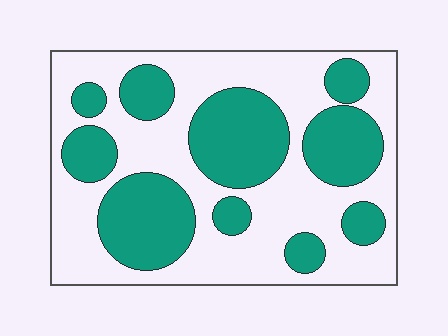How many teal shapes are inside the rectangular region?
10.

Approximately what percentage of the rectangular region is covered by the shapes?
Approximately 40%.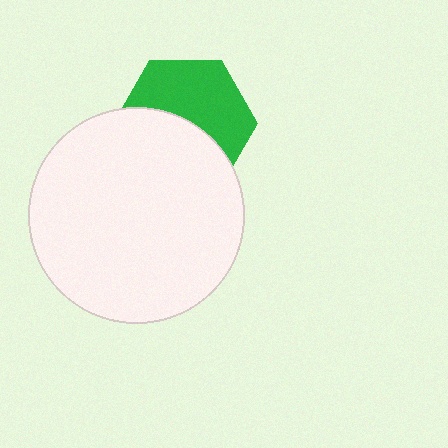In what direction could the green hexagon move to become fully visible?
The green hexagon could move up. That would shift it out from behind the white circle entirely.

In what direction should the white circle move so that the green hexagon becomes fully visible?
The white circle should move down. That is the shortest direction to clear the overlap and leave the green hexagon fully visible.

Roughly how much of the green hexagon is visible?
About half of it is visible (roughly 53%).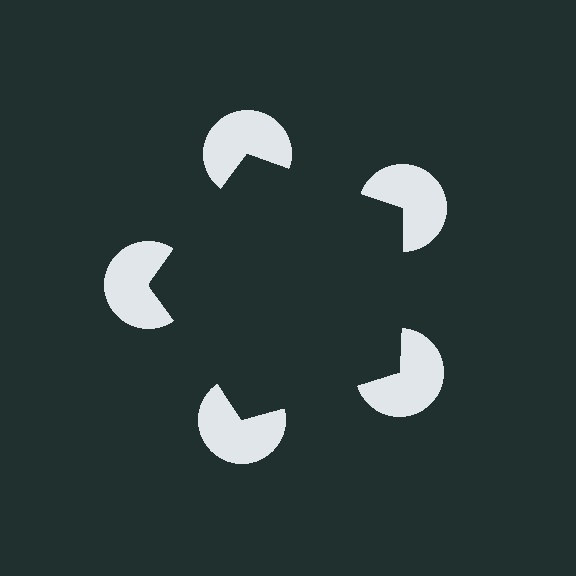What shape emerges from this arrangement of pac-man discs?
An illusory pentagon — its edges are inferred from the aligned wedge cuts in the pac-man discs, not physically drawn.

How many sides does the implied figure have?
5 sides.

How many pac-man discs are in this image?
There are 5 — one at each vertex of the illusory pentagon.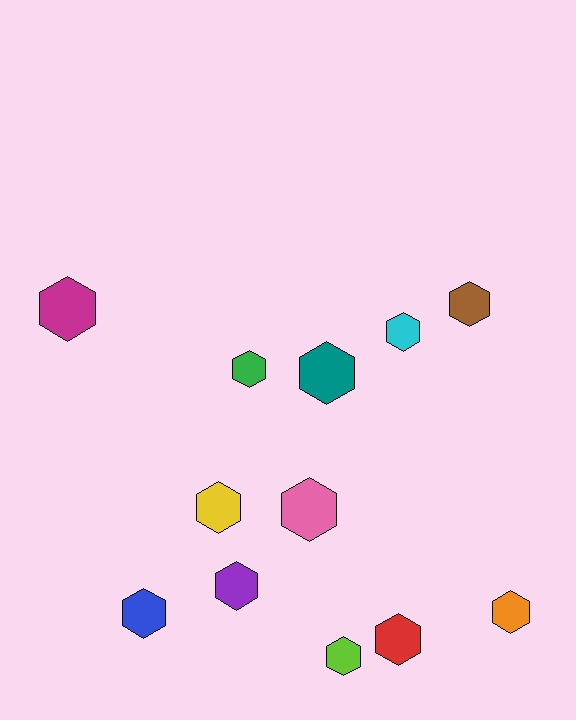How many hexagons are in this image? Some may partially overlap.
There are 12 hexagons.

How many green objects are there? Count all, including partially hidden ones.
There is 1 green object.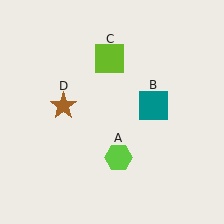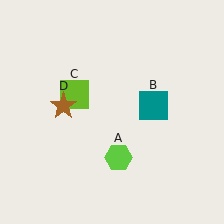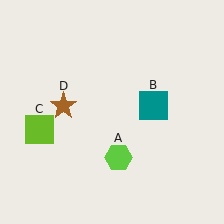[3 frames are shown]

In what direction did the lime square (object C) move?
The lime square (object C) moved down and to the left.